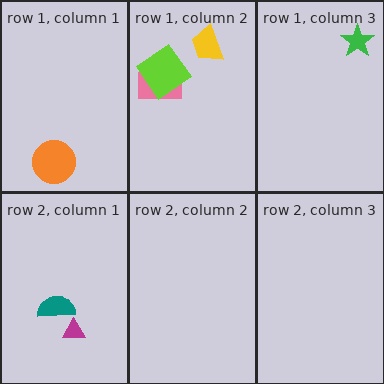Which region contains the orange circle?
The row 1, column 1 region.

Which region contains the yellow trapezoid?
The row 1, column 2 region.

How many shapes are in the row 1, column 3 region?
1.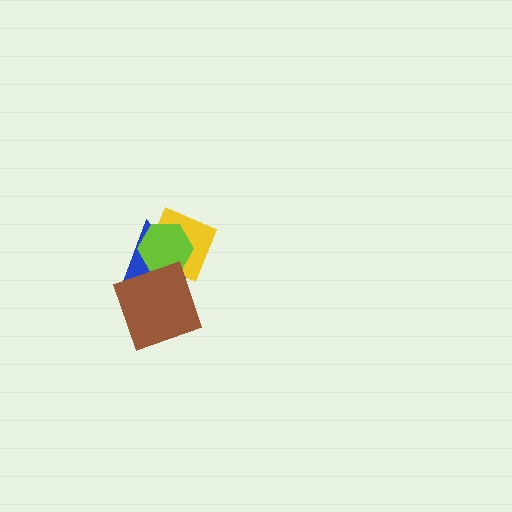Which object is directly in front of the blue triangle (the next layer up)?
The yellow square is directly in front of the blue triangle.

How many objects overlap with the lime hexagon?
2 objects overlap with the lime hexagon.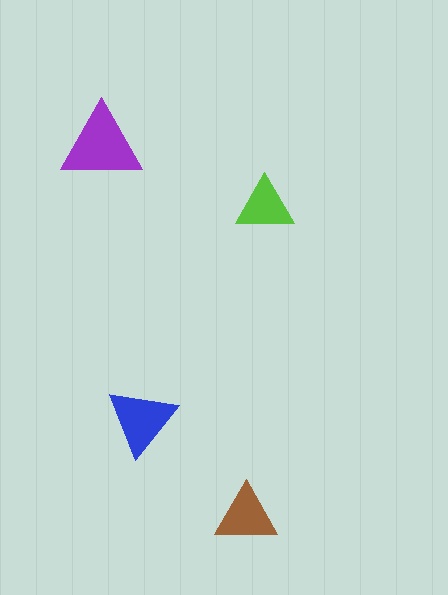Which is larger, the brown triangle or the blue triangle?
The blue one.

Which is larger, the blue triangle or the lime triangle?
The blue one.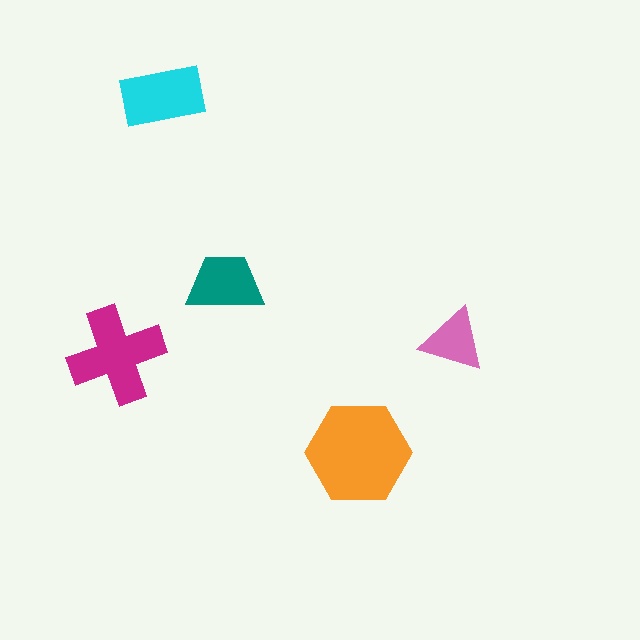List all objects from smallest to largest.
The pink triangle, the teal trapezoid, the cyan rectangle, the magenta cross, the orange hexagon.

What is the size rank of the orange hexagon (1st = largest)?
1st.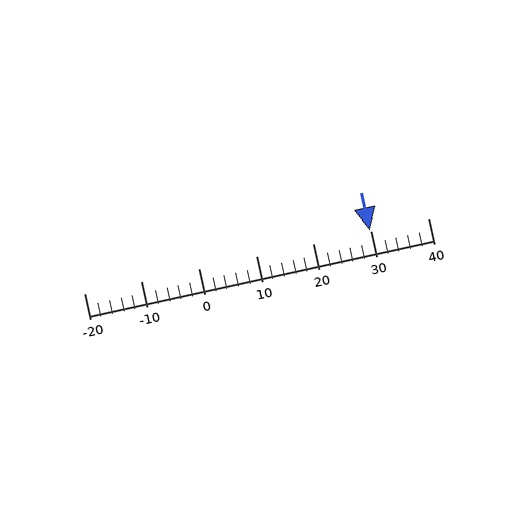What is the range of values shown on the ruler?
The ruler shows values from -20 to 40.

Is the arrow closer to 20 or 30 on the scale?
The arrow is closer to 30.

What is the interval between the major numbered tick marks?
The major tick marks are spaced 10 units apart.